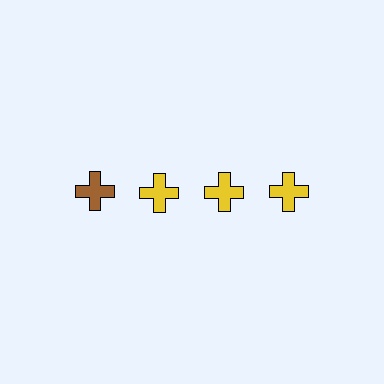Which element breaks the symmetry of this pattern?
The brown cross in the top row, leftmost column breaks the symmetry. All other shapes are yellow crosses.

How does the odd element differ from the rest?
It has a different color: brown instead of yellow.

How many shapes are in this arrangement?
There are 4 shapes arranged in a grid pattern.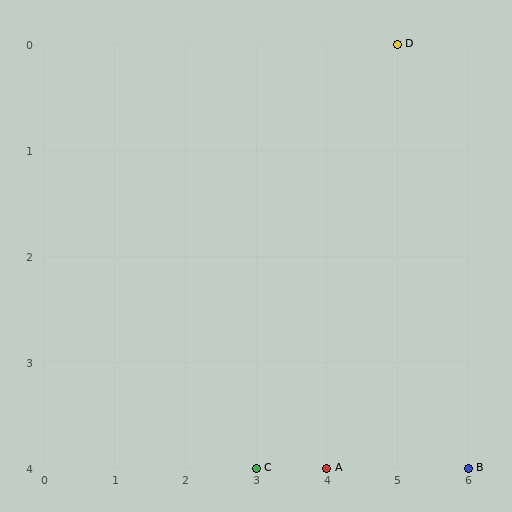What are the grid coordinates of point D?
Point D is at grid coordinates (5, 0).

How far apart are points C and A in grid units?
Points C and A are 1 column apart.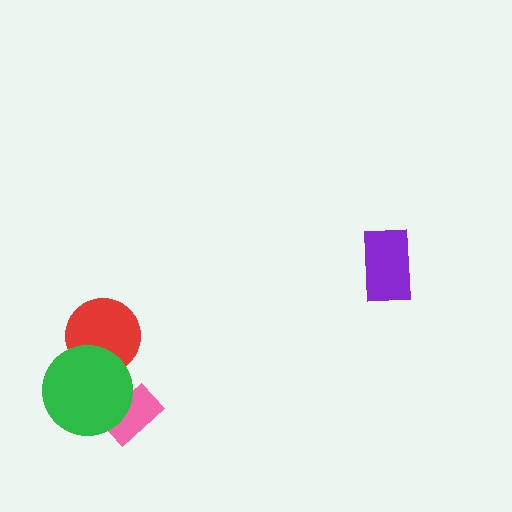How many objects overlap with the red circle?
1 object overlaps with the red circle.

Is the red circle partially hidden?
Yes, it is partially covered by another shape.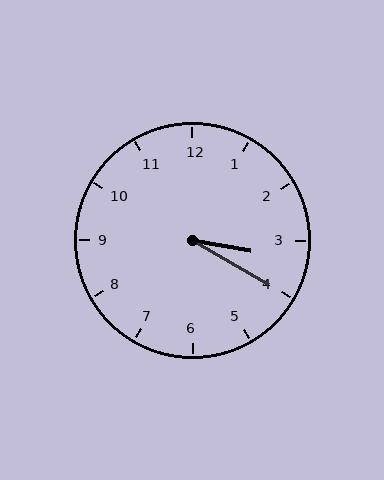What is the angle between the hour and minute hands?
Approximately 20 degrees.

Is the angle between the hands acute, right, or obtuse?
It is acute.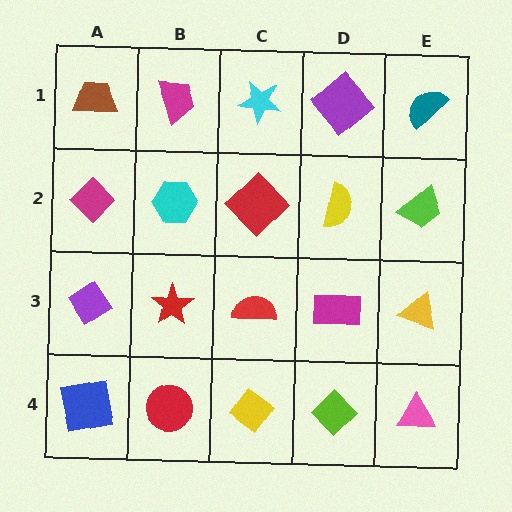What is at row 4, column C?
A yellow diamond.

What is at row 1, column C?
A cyan star.